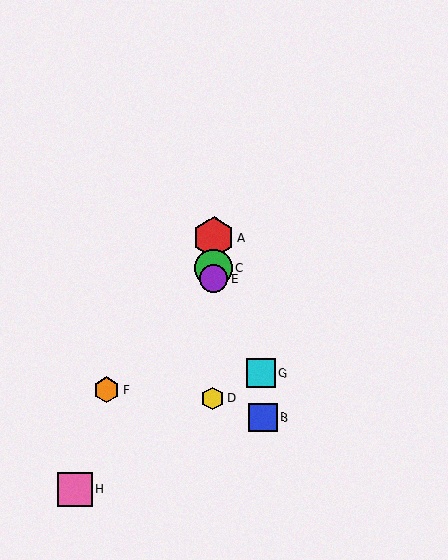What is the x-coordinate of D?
Object D is at x≈213.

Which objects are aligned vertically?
Objects A, C, D, E are aligned vertically.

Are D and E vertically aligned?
Yes, both are at x≈213.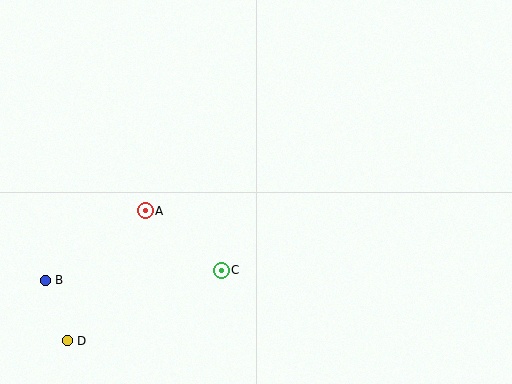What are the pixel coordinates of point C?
Point C is at (221, 270).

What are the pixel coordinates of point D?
Point D is at (67, 341).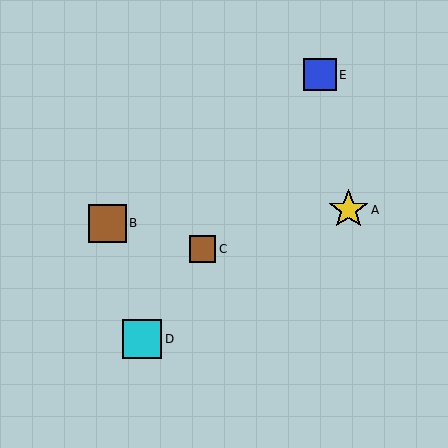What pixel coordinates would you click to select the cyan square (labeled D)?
Click at (142, 339) to select the cyan square D.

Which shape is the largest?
The cyan square (labeled D) is the largest.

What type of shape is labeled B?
Shape B is a brown square.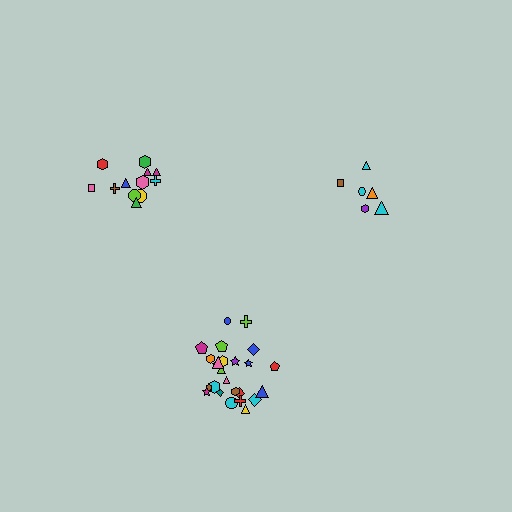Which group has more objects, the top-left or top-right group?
The top-left group.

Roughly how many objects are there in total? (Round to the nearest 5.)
Roughly 45 objects in total.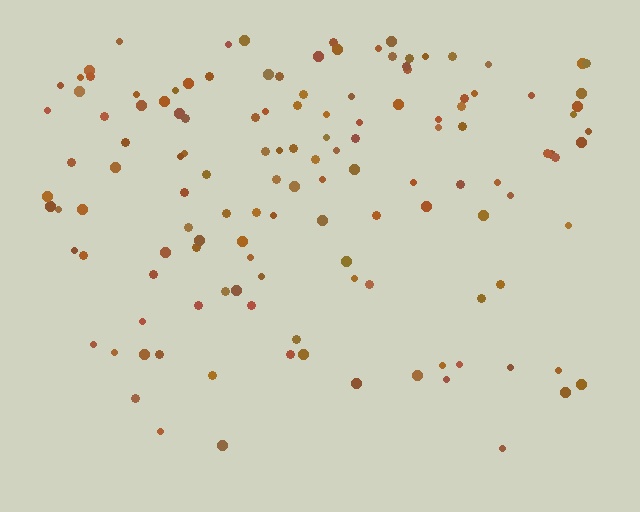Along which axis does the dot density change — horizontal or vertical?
Vertical.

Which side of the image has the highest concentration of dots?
The top.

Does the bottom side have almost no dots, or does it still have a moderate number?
Still a moderate number, just noticeably fewer than the top.